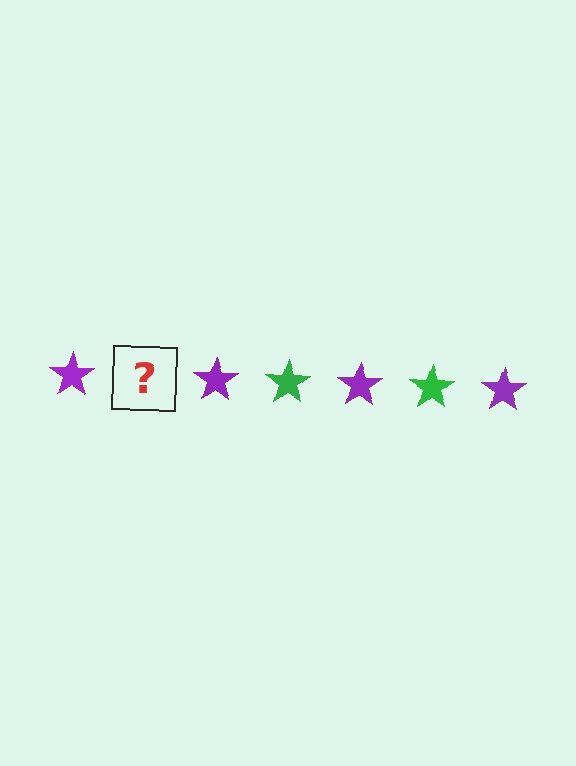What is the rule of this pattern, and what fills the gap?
The rule is that the pattern cycles through purple, green stars. The gap should be filled with a green star.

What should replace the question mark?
The question mark should be replaced with a green star.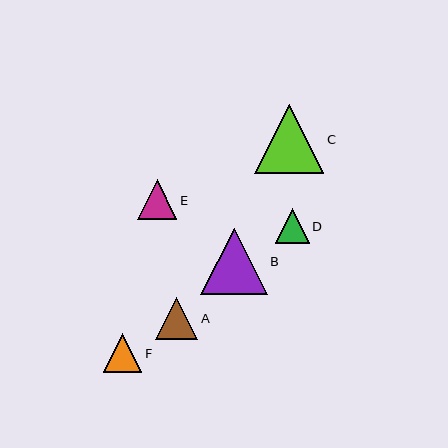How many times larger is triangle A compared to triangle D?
Triangle A is approximately 1.2 times the size of triangle D.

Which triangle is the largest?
Triangle C is the largest with a size of approximately 69 pixels.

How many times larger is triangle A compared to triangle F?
Triangle A is approximately 1.1 times the size of triangle F.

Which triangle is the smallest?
Triangle D is the smallest with a size of approximately 34 pixels.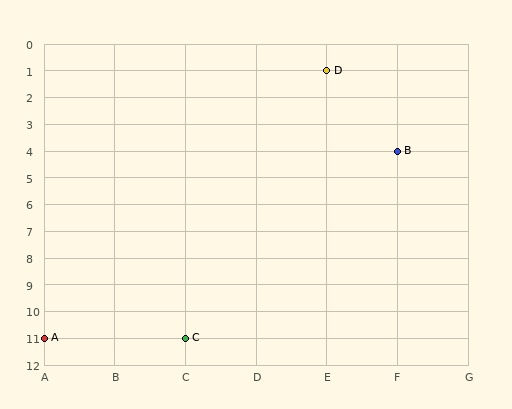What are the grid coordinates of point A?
Point A is at grid coordinates (A, 11).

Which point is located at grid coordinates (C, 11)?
Point C is at (C, 11).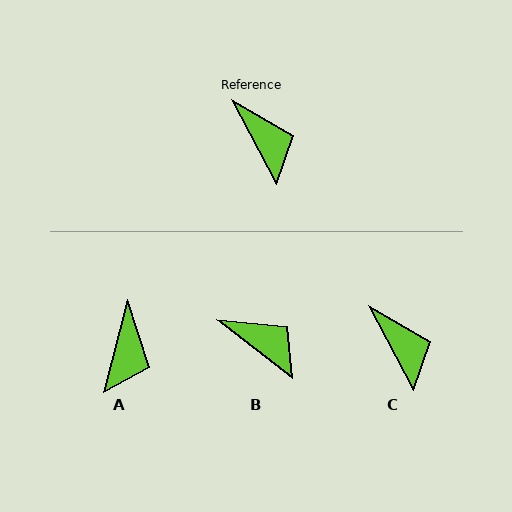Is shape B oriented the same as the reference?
No, it is off by about 24 degrees.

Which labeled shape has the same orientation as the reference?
C.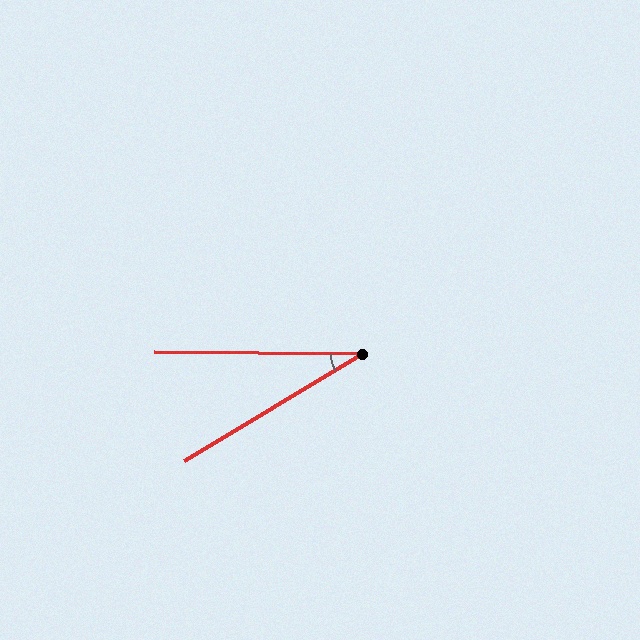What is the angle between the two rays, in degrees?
Approximately 31 degrees.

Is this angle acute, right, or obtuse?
It is acute.